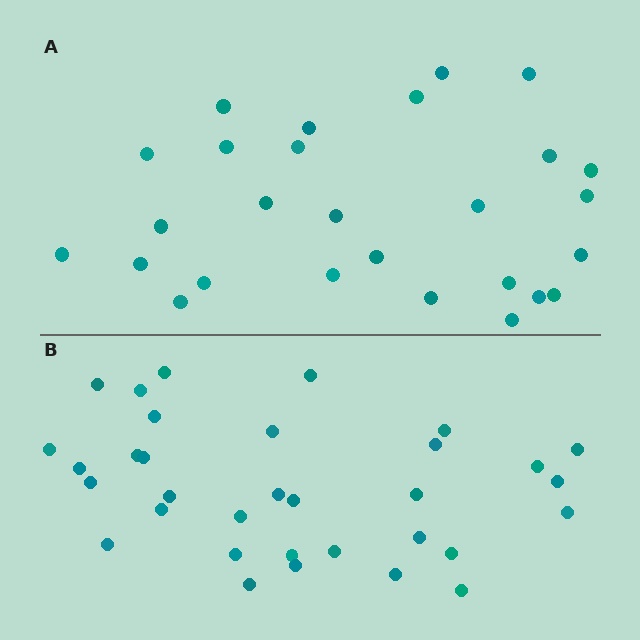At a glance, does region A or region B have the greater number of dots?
Region B (the bottom region) has more dots.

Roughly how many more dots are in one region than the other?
Region B has about 6 more dots than region A.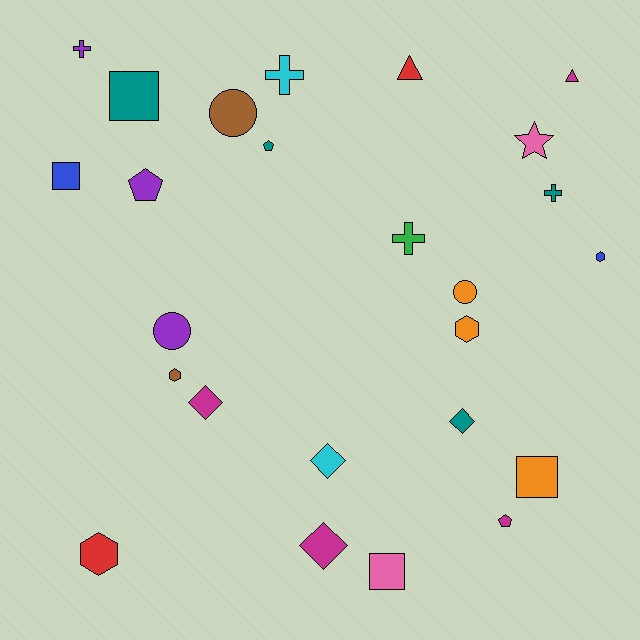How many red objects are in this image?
There are 2 red objects.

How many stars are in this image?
There is 1 star.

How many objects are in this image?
There are 25 objects.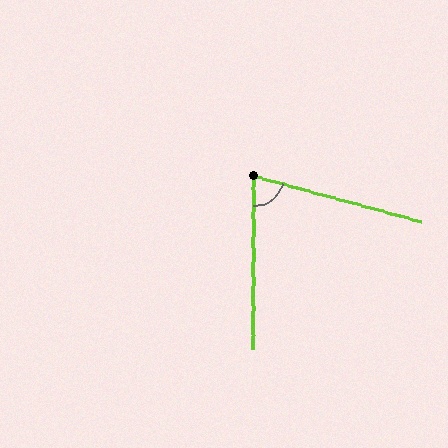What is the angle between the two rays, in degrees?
Approximately 75 degrees.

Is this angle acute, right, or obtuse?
It is acute.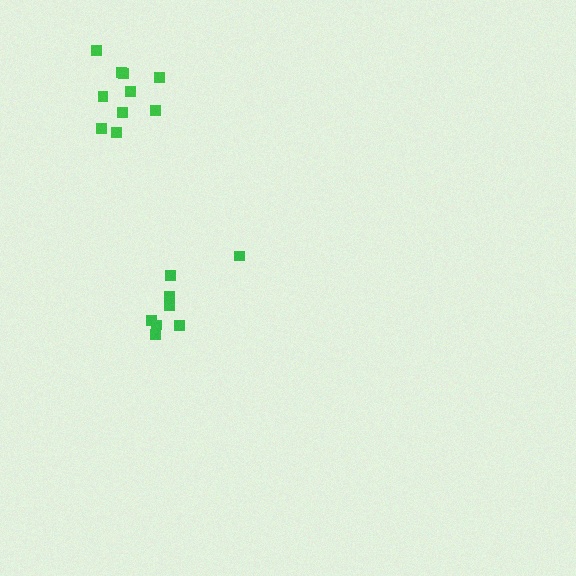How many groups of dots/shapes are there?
There are 2 groups.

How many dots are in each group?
Group 1: 10 dots, Group 2: 8 dots (18 total).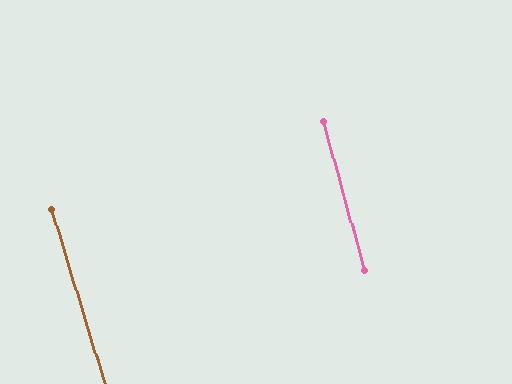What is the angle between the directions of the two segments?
Approximately 2 degrees.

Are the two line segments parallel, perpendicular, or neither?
Parallel — their directions differ by only 1.5°.